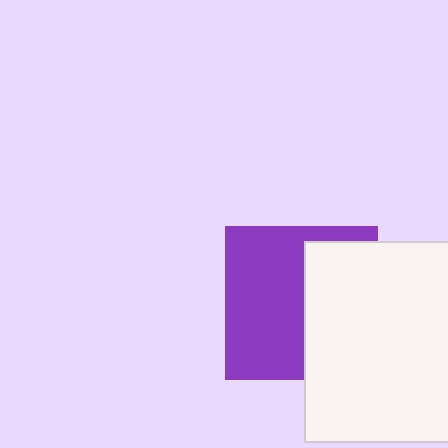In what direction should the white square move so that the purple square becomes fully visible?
The white square should move right. That is the shortest direction to clear the overlap and leave the purple square fully visible.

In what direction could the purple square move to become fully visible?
The purple square could move left. That would shift it out from behind the white square entirely.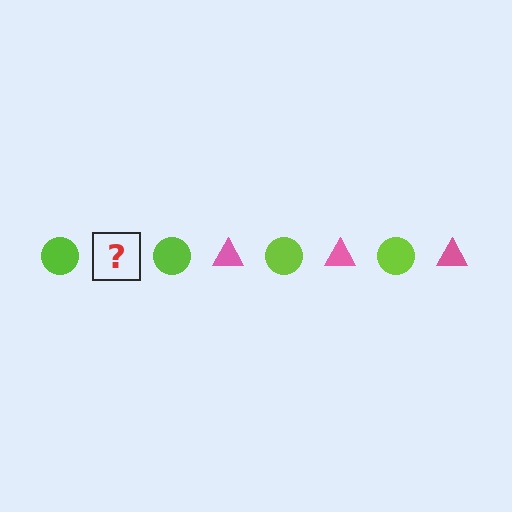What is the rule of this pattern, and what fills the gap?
The rule is that the pattern alternates between lime circle and pink triangle. The gap should be filled with a pink triangle.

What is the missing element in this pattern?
The missing element is a pink triangle.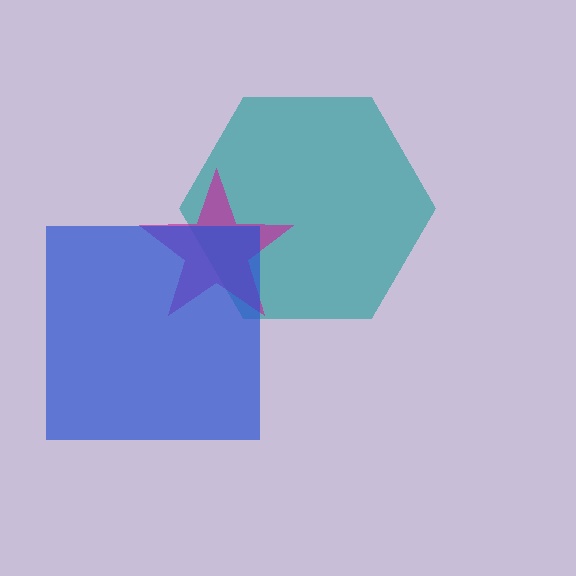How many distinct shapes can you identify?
There are 3 distinct shapes: a teal hexagon, a magenta star, a blue square.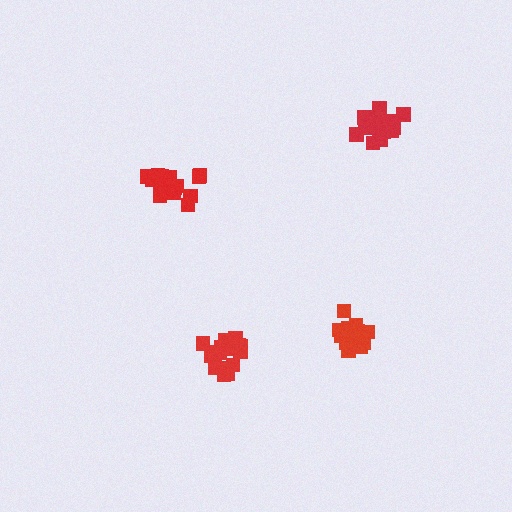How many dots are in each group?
Group 1: 18 dots, Group 2: 17 dots, Group 3: 18 dots, Group 4: 20 dots (73 total).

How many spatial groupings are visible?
There are 4 spatial groupings.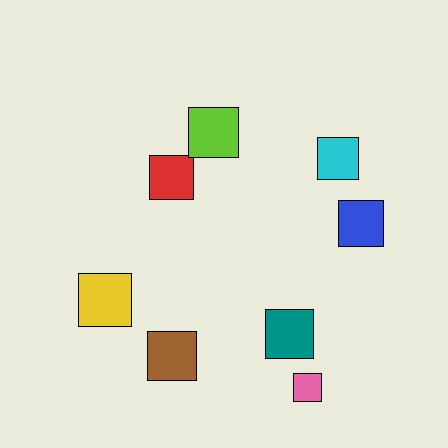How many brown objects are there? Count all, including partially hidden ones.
There is 1 brown object.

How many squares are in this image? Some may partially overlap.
There are 8 squares.